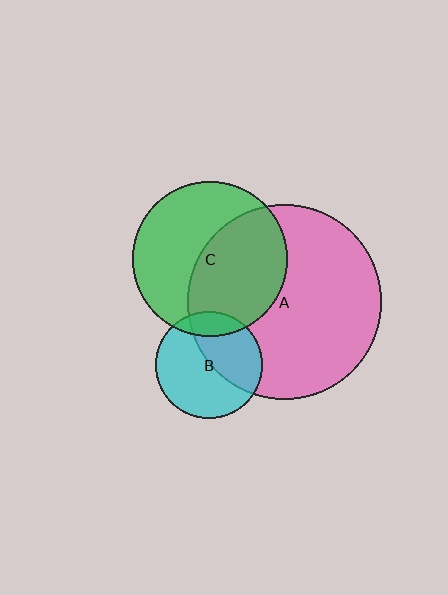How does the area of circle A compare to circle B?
Approximately 3.3 times.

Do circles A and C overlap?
Yes.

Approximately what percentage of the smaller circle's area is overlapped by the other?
Approximately 50%.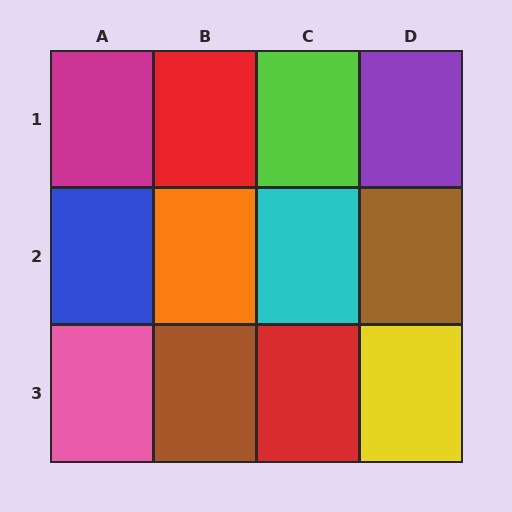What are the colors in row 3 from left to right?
Pink, brown, red, yellow.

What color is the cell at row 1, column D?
Purple.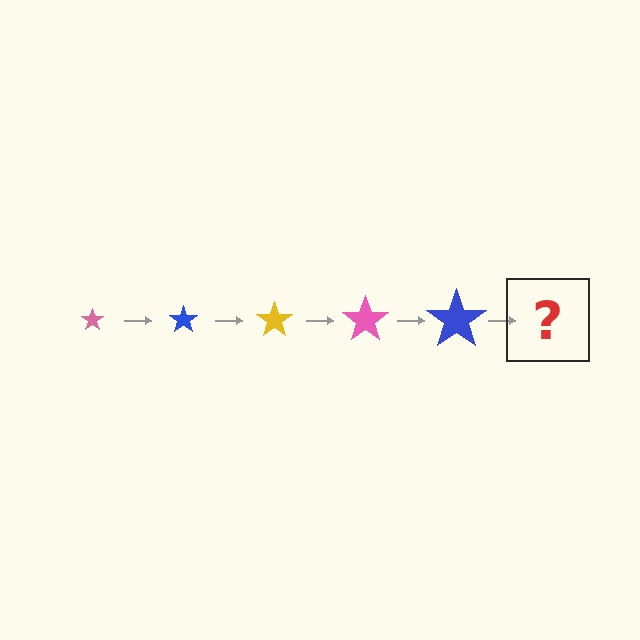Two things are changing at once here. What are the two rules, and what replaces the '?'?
The two rules are that the star grows larger each step and the color cycles through pink, blue, and yellow. The '?' should be a yellow star, larger than the previous one.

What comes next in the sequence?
The next element should be a yellow star, larger than the previous one.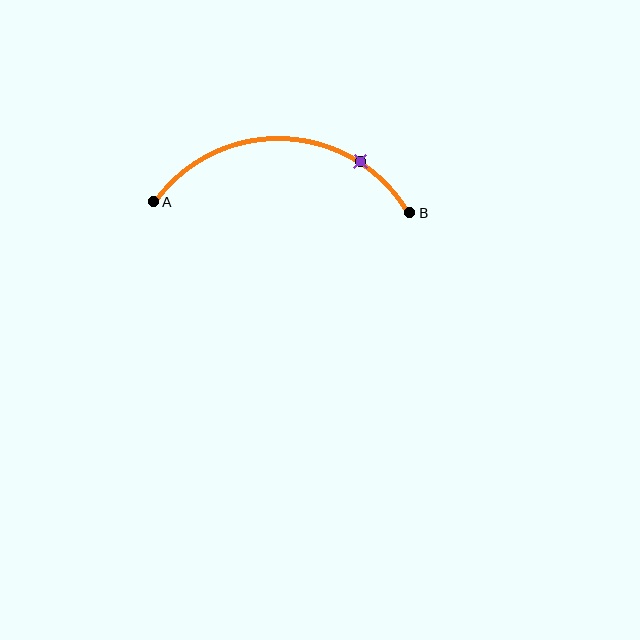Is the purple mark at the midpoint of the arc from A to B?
No. The purple mark lies on the arc but is closer to endpoint B. The arc midpoint would be at the point on the curve equidistant along the arc from both A and B.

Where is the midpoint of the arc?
The arc midpoint is the point on the curve farthest from the straight line joining A and B. It sits above that line.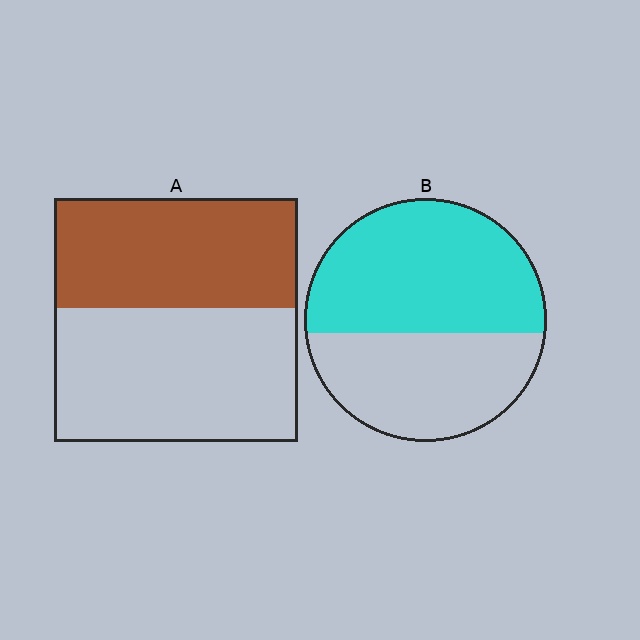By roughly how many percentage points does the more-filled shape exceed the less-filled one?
By roughly 10 percentage points (B over A).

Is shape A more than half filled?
No.